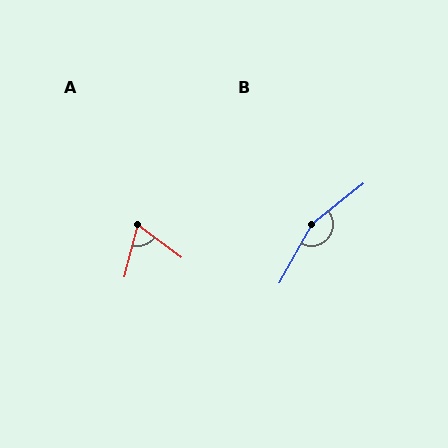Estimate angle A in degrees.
Approximately 68 degrees.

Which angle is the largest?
B, at approximately 157 degrees.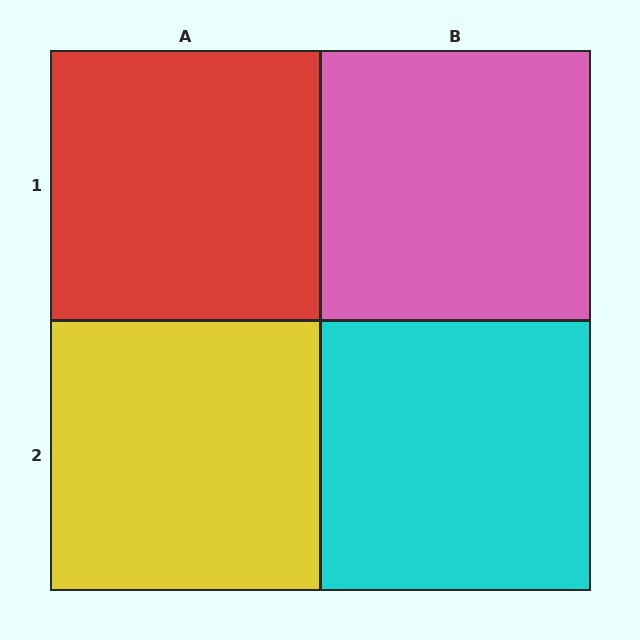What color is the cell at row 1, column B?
Pink.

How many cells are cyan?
1 cell is cyan.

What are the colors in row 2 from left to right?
Yellow, cyan.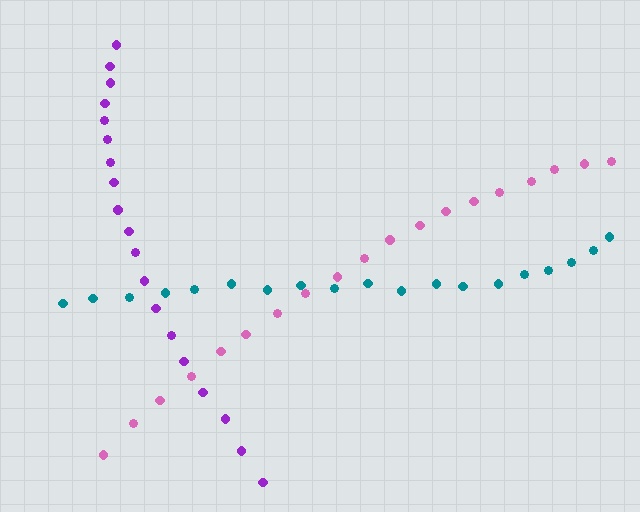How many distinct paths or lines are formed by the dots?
There are 3 distinct paths.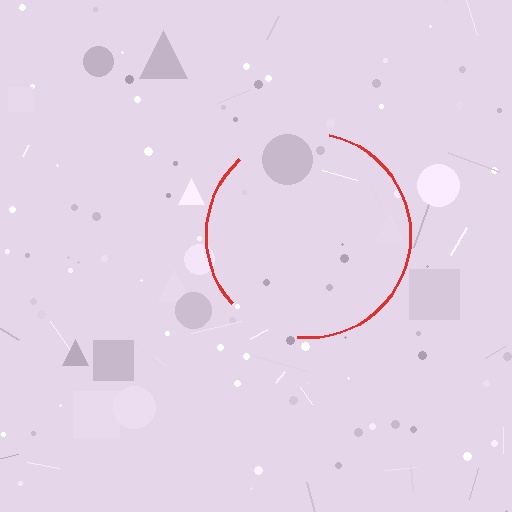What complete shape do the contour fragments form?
The contour fragments form a circle.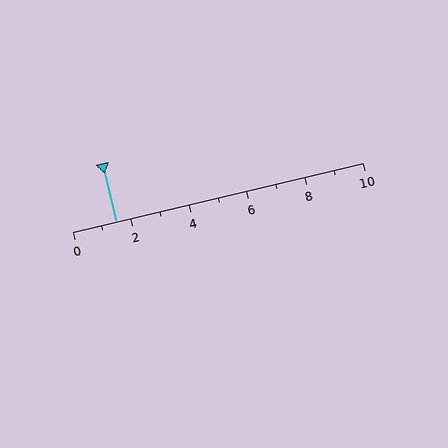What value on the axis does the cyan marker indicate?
The marker indicates approximately 1.5.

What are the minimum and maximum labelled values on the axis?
The axis runs from 0 to 10.